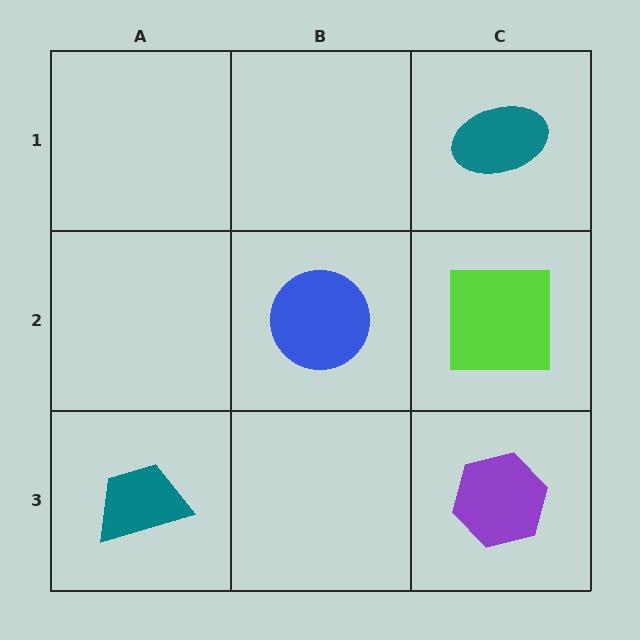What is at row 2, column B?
A blue circle.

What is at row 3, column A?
A teal trapezoid.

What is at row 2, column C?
A lime square.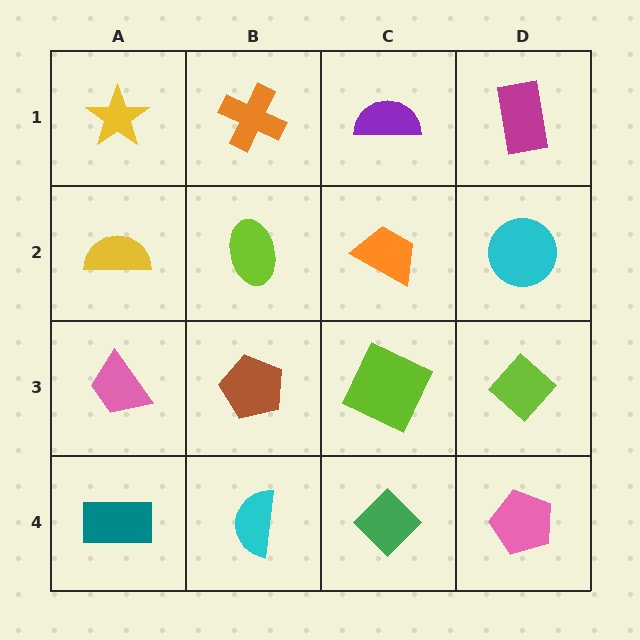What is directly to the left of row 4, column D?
A green diamond.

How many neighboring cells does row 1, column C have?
3.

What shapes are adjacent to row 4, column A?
A pink trapezoid (row 3, column A), a cyan semicircle (row 4, column B).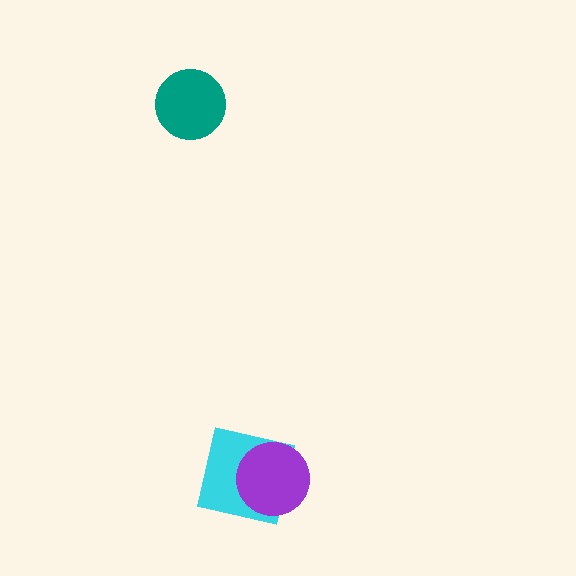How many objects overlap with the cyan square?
1 object overlaps with the cyan square.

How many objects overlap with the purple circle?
1 object overlaps with the purple circle.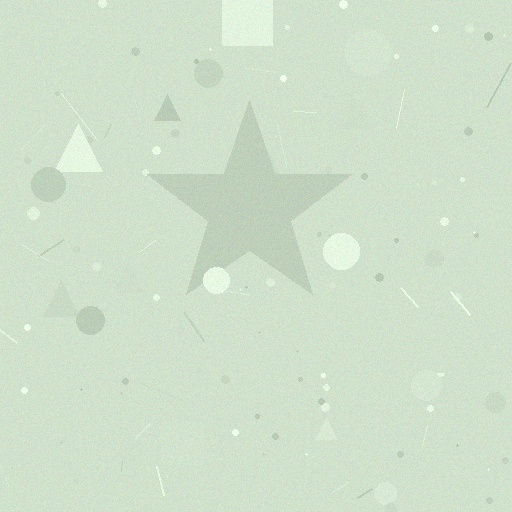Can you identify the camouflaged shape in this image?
The camouflaged shape is a star.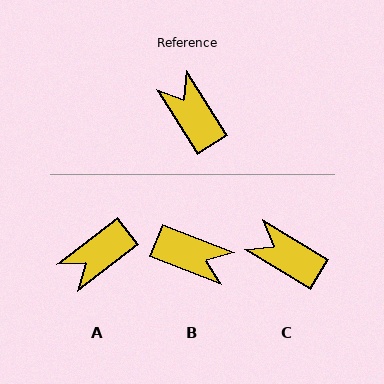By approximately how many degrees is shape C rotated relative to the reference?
Approximately 27 degrees counter-clockwise.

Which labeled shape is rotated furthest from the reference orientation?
B, about 144 degrees away.